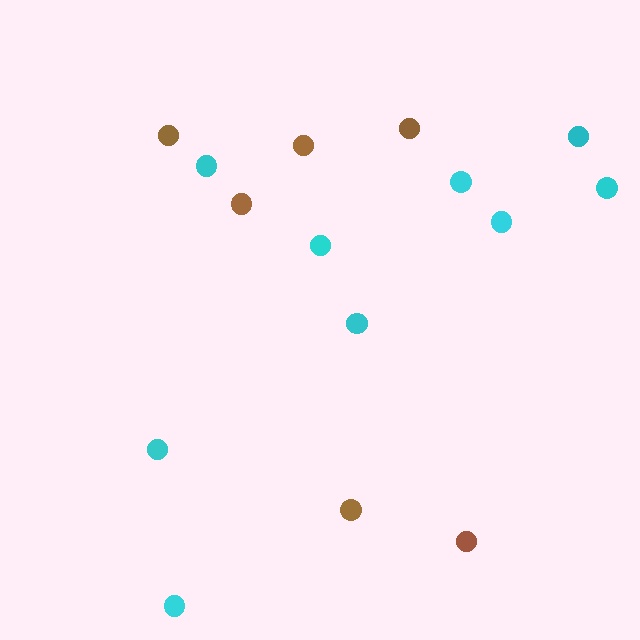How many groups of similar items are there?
There are 2 groups: one group of brown circles (6) and one group of cyan circles (9).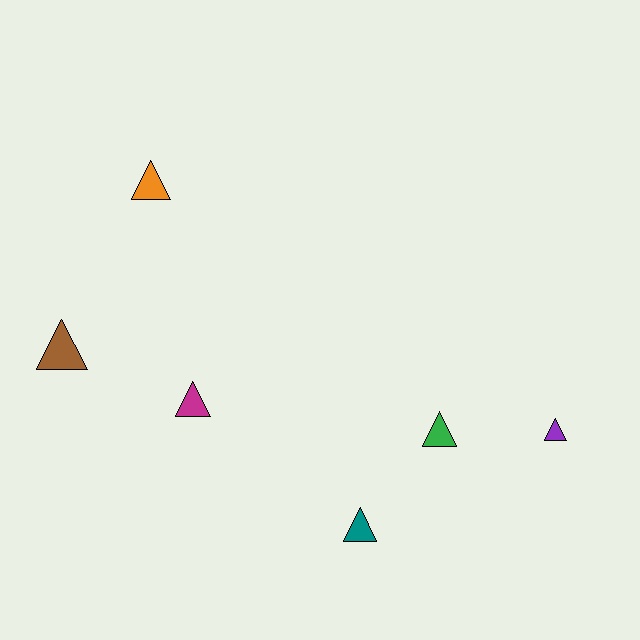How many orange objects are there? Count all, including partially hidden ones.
There is 1 orange object.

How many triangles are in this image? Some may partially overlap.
There are 6 triangles.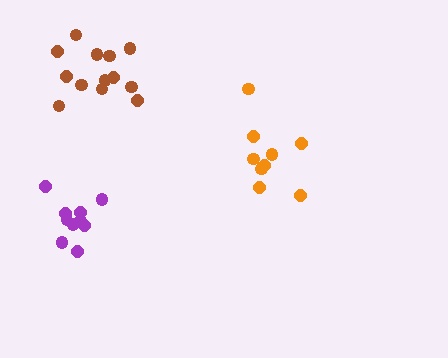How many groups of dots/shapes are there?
There are 3 groups.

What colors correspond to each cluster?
The clusters are colored: orange, purple, brown.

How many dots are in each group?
Group 1: 9 dots, Group 2: 10 dots, Group 3: 13 dots (32 total).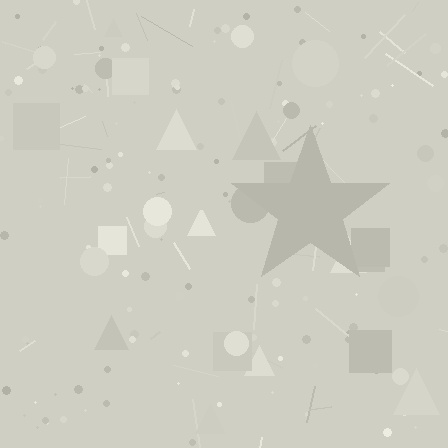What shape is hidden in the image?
A star is hidden in the image.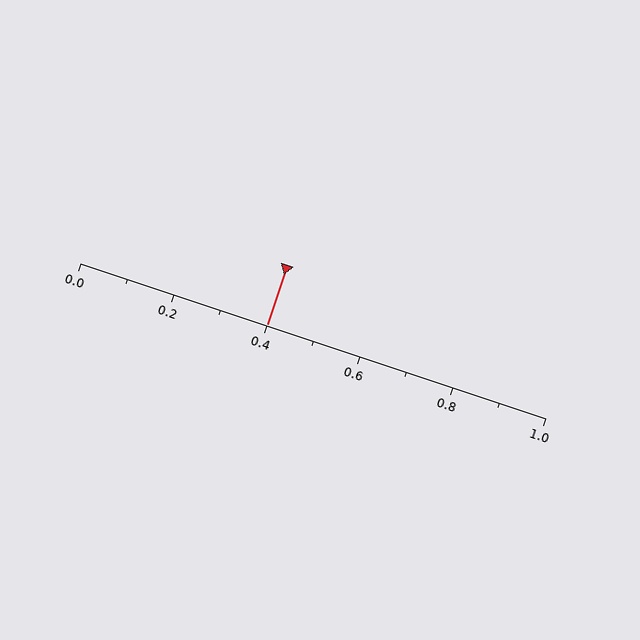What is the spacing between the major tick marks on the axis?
The major ticks are spaced 0.2 apart.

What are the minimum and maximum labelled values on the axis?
The axis runs from 0.0 to 1.0.